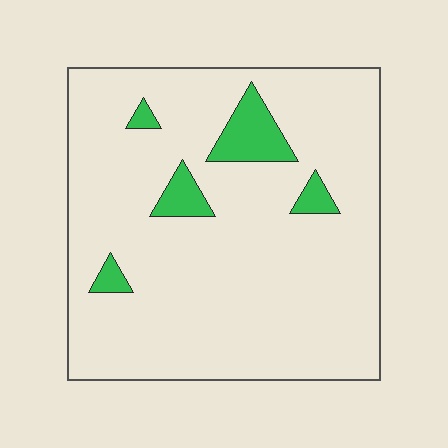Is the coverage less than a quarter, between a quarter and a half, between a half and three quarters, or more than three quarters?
Less than a quarter.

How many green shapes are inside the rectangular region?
5.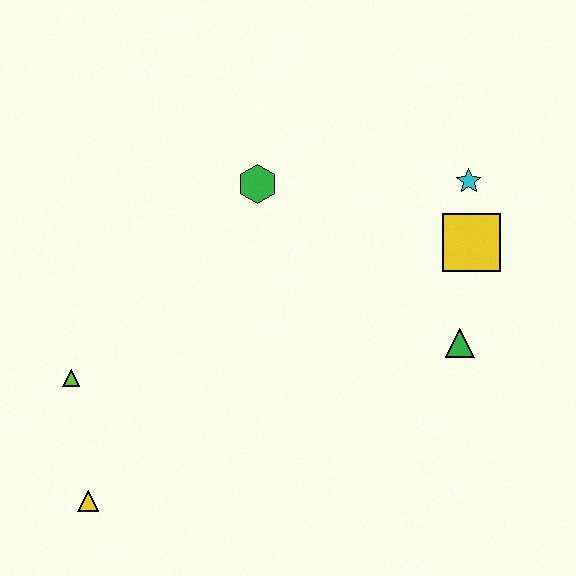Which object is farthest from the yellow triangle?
The cyan star is farthest from the yellow triangle.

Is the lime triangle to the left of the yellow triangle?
Yes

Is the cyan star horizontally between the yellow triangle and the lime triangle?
No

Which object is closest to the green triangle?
The yellow square is closest to the green triangle.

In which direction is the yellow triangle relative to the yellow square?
The yellow triangle is to the left of the yellow square.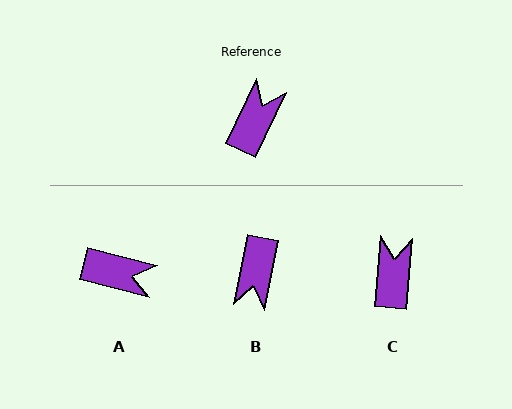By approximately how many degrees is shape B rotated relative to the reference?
Approximately 166 degrees clockwise.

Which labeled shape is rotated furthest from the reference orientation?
B, about 166 degrees away.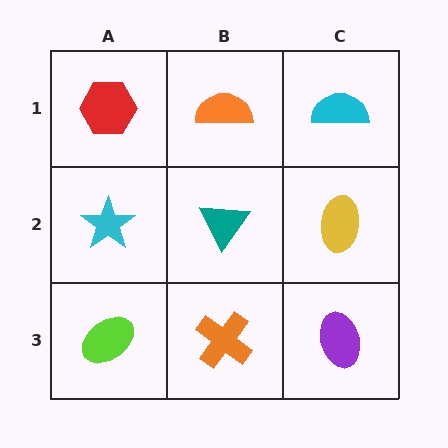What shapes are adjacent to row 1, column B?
A teal triangle (row 2, column B), a red hexagon (row 1, column A), a cyan semicircle (row 1, column C).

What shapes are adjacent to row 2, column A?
A red hexagon (row 1, column A), a lime ellipse (row 3, column A), a teal triangle (row 2, column B).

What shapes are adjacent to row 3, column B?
A teal triangle (row 2, column B), a lime ellipse (row 3, column A), a purple ellipse (row 3, column C).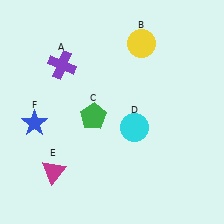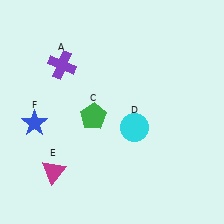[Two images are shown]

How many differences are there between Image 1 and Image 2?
There is 1 difference between the two images.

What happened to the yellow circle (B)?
The yellow circle (B) was removed in Image 2. It was in the top-right area of Image 1.